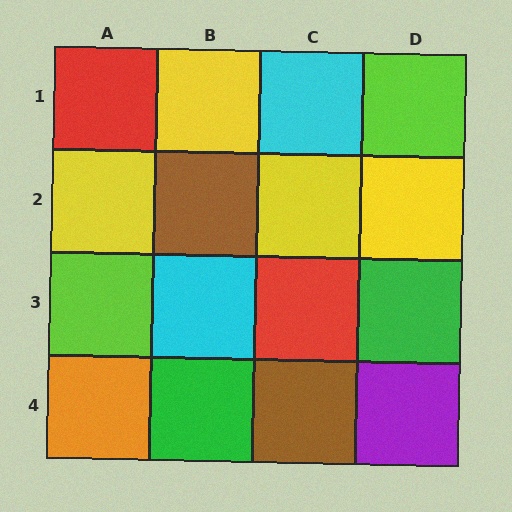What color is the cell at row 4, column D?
Purple.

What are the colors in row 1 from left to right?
Red, yellow, cyan, lime.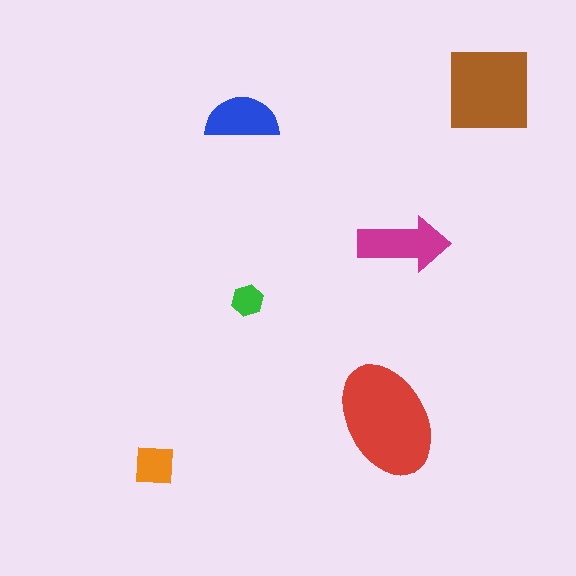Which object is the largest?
The red ellipse.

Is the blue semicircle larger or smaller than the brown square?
Smaller.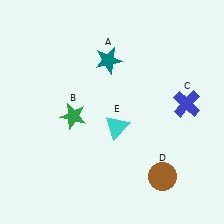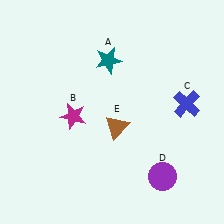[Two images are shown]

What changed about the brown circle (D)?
In Image 1, D is brown. In Image 2, it changed to purple.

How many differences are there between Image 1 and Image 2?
There are 3 differences between the two images.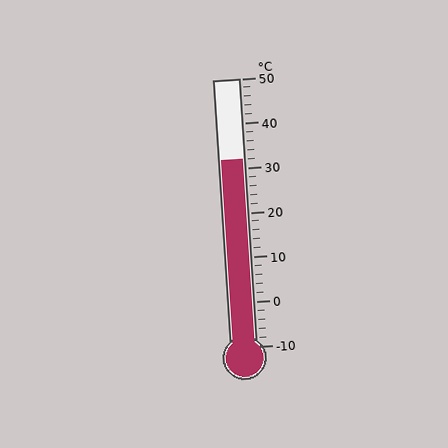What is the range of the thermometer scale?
The thermometer scale ranges from -10°C to 50°C.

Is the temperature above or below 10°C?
The temperature is above 10°C.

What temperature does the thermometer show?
The thermometer shows approximately 32°C.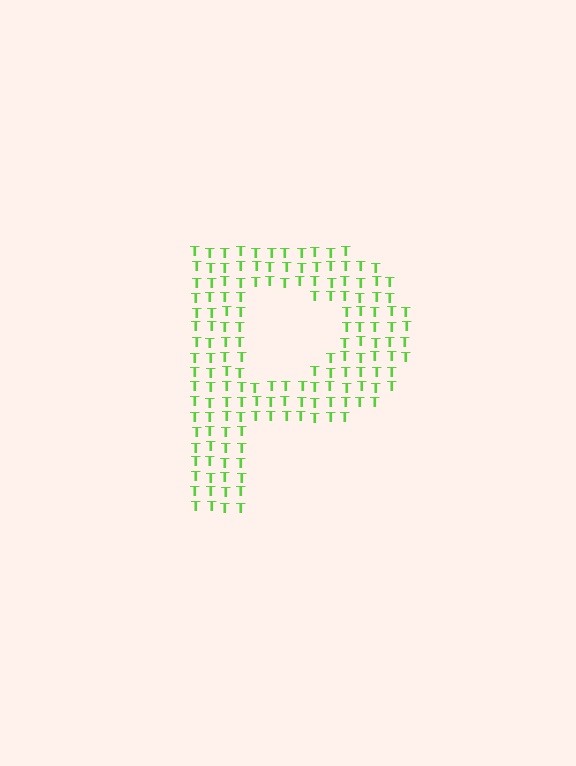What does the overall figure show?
The overall figure shows the letter P.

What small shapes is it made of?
It is made of small letter T's.